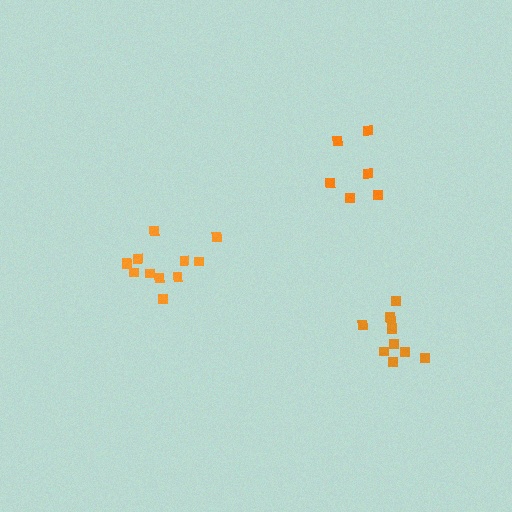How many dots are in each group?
Group 1: 12 dots, Group 2: 10 dots, Group 3: 6 dots (28 total).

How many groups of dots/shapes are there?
There are 3 groups.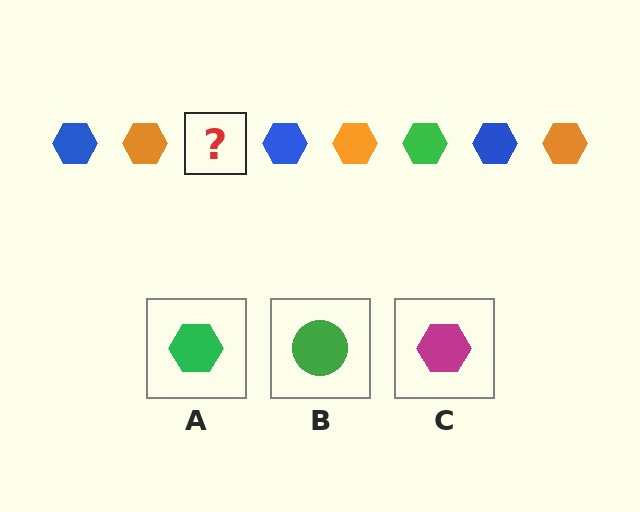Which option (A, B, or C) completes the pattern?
A.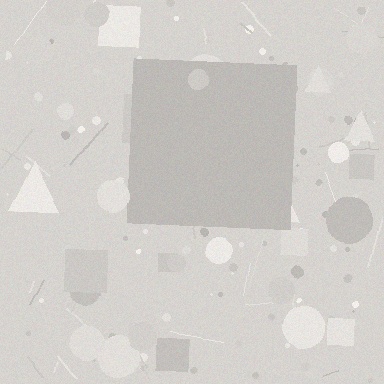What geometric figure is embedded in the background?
A square is embedded in the background.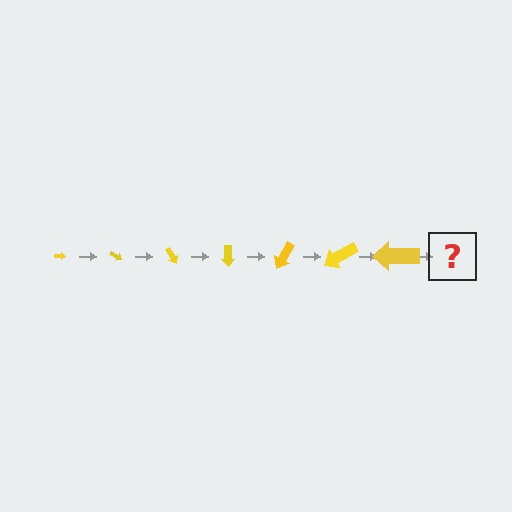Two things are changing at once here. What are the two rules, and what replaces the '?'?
The two rules are that the arrow grows larger each step and it rotates 30 degrees each step. The '?' should be an arrow, larger than the previous one and rotated 210 degrees from the start.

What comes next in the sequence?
The next element should be an arrow, larger than the previous one and rotated 210 degrees from the start.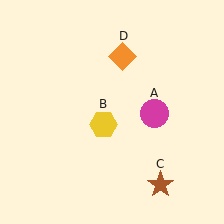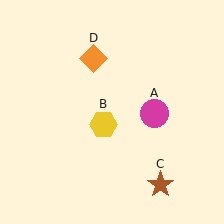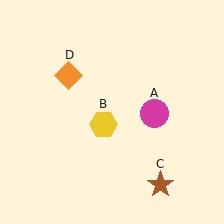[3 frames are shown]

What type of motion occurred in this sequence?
The orange diamond (object D) rotated counterclockwise around the center of the scene.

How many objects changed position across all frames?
1 object changed position: orange diamond (object D).